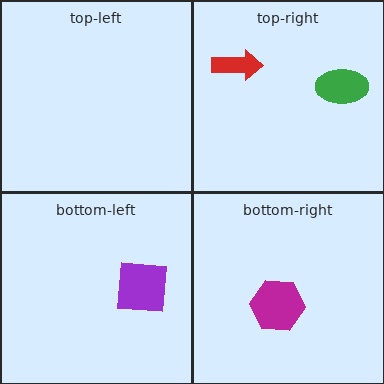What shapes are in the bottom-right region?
The magenta hexagon.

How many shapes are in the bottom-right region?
1.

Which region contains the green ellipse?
The top-right region.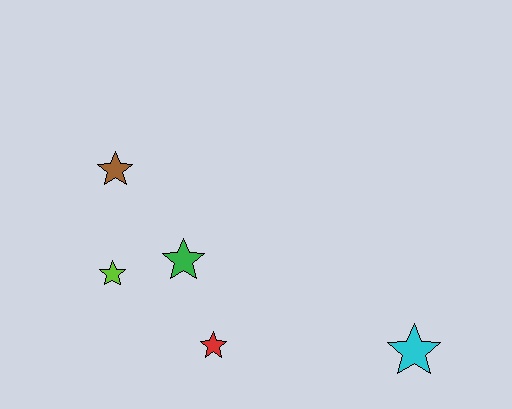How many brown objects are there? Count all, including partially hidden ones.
There is 1 brown object.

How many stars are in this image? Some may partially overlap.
There are 5 stars.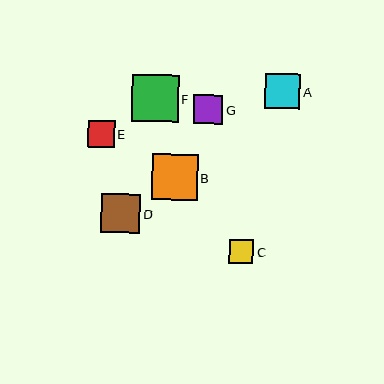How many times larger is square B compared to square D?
Square B is approximately 1.2 times the size of square D.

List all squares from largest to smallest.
From largest to smallest: F, B, D, A, G, E, C.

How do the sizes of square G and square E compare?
Square G and square E are approximately the same size.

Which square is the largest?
Square F is the largest with a size of approximately 47 pixels.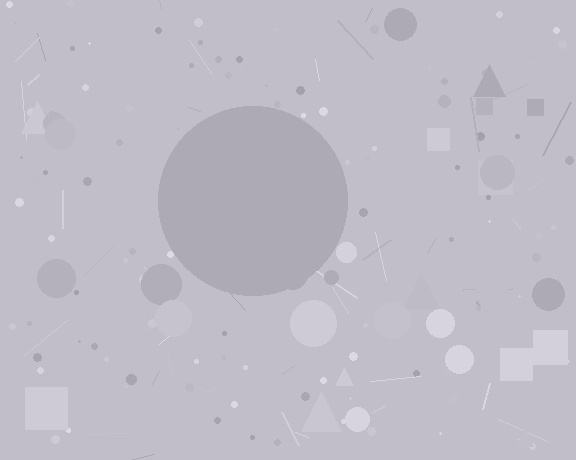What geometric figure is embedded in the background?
A circle is embedded in the background.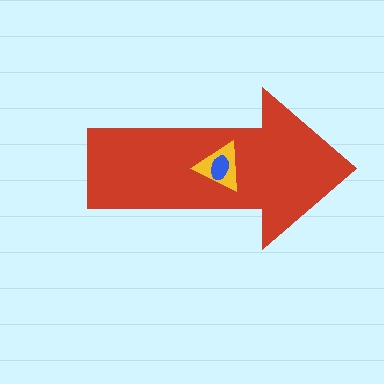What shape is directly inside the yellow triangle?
The blue ellipse.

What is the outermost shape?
The red arrow.